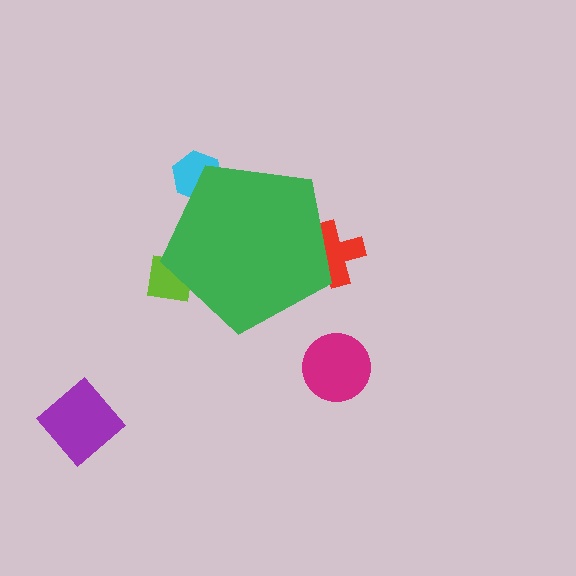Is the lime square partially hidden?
Yes, the lime square is partially hidden behind the green pentagon.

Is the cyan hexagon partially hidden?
Yes, the cyan hexagon is partially hidden behind the green pentagon.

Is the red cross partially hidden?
Yes, the red cross is partially hidden behind the green pentagon.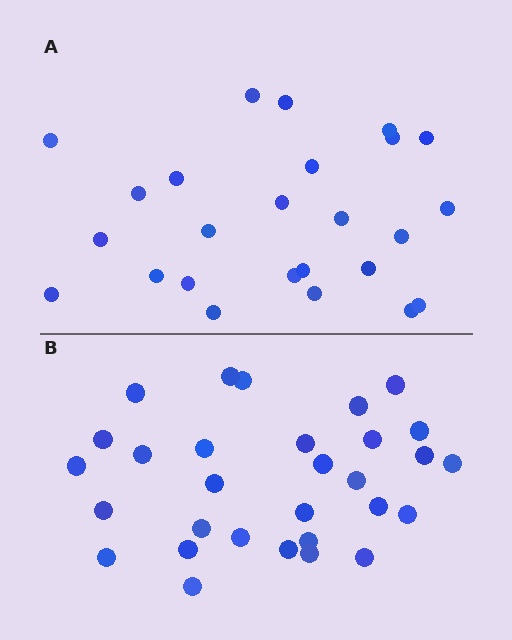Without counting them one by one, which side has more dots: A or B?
Region B (the bottom region) has more dots.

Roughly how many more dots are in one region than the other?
Region B has about 5 more dots than region A.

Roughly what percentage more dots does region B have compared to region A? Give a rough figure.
About 20% more.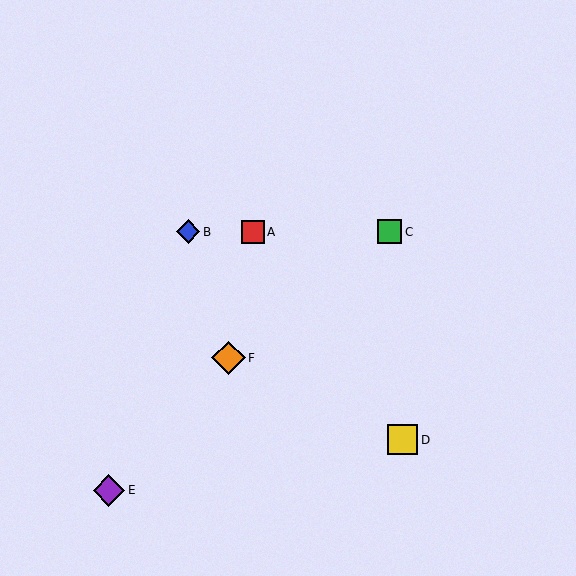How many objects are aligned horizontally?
3 objects (A, B, C) are aligned horizontally.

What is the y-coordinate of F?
Object F is at y≈358.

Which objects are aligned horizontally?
Objects A, B, C are aligned horizontally.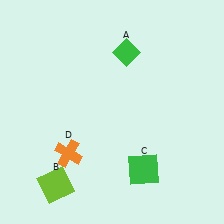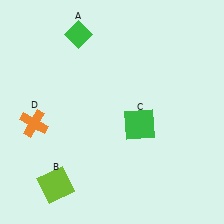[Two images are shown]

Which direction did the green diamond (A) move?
The green diamond (A) moved left.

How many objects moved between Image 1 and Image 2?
3 objects moved between the two images.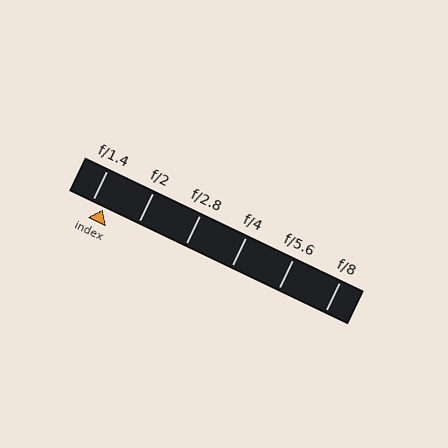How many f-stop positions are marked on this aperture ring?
There are 6 f-stop positions marked.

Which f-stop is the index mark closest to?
The index mark is closest to f/1.4.